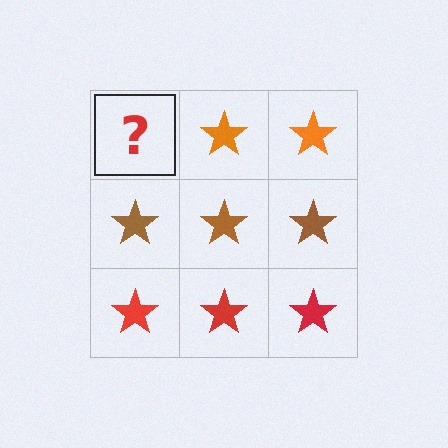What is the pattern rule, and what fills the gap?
The rule is that each row has a consistent color. The gap should be filled with an orange star.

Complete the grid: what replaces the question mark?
The question mark should be replaced with an orange star.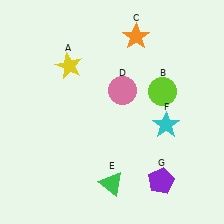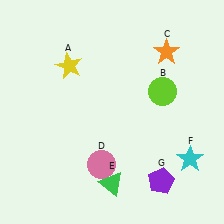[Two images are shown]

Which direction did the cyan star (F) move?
The cyan star (F) moved down.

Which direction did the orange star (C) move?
The orange star (C) moved right.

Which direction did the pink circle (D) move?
The pink circle (D) moved down.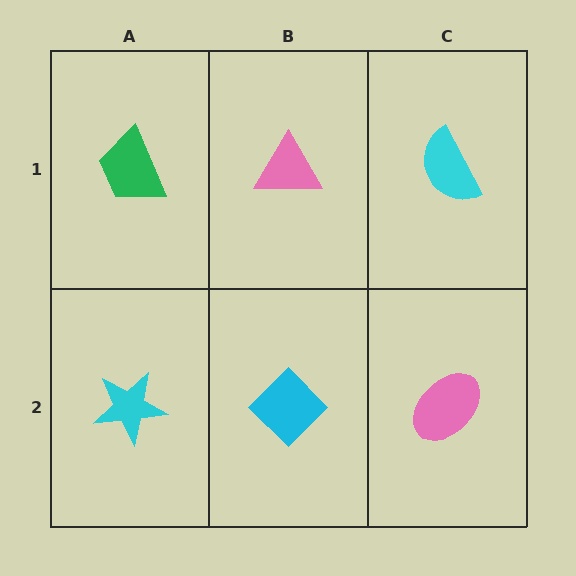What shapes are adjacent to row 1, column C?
A pink ellipse (row 2, column C), a pink triangle (row 1, column B).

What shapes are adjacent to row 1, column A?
A cyan star (row 2, column A), a pink triangle (row 1, column B).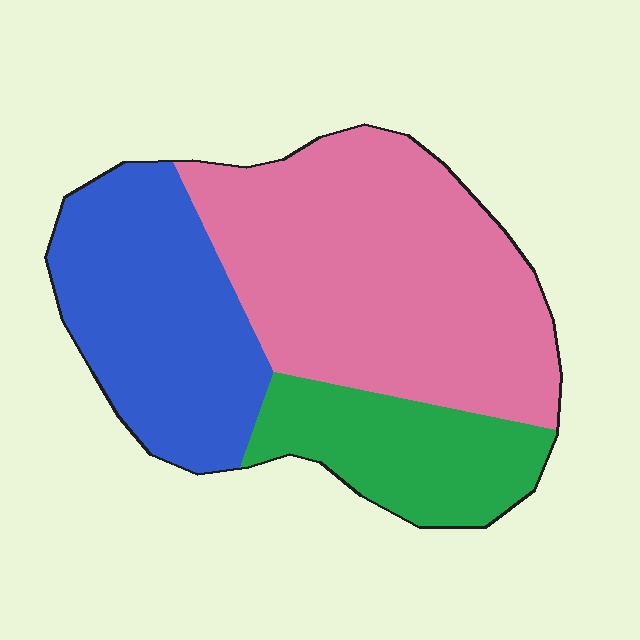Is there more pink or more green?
Pink.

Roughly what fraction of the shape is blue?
Blue covers around 30% of the shape.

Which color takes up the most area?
Pink, at roughly 50%.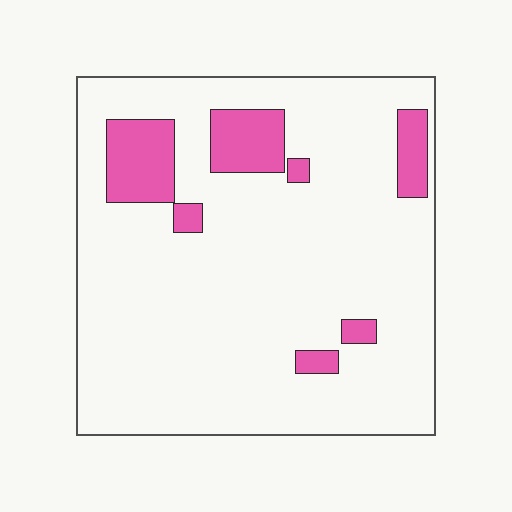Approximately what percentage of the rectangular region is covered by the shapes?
Approximately 15%.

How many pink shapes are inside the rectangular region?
7.